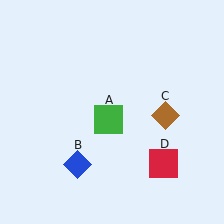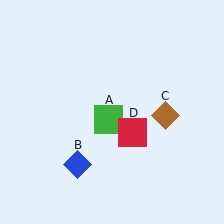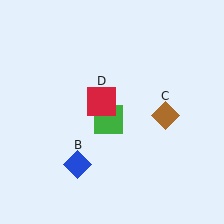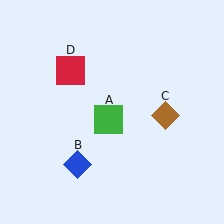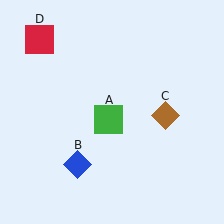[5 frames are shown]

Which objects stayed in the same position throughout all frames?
Green square (object A) and blue diamond (object B) and brown diamond (object C) remained stationary.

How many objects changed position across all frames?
1 object changed position: red square (object D).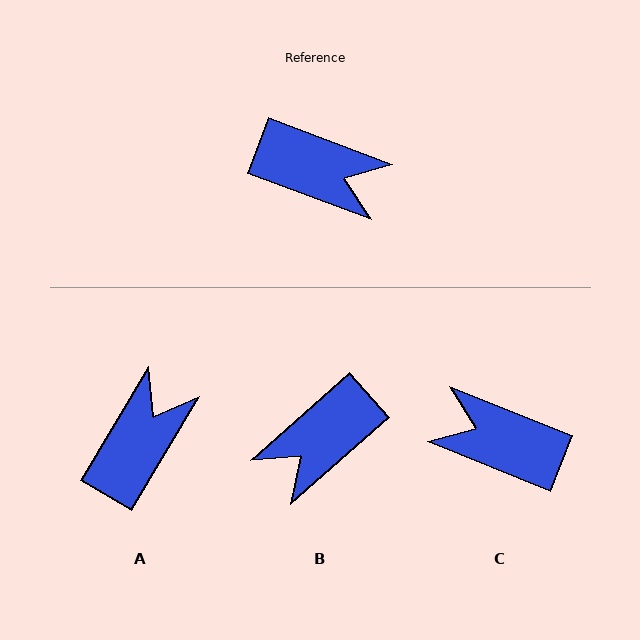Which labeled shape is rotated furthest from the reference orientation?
C, about 179 degrees away.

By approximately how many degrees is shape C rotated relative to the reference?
Approximately 179 degrees counter-clockwise.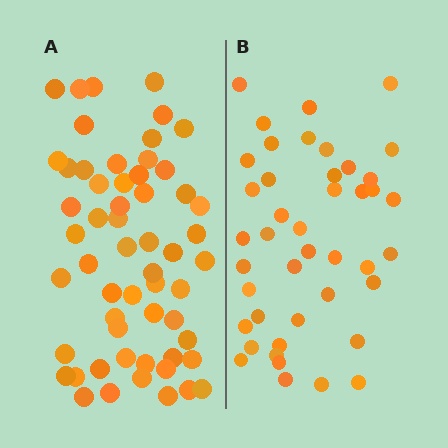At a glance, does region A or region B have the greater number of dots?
Region A (the left region) has more dots.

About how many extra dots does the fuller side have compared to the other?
Region A has approximately 15 more dots than region B.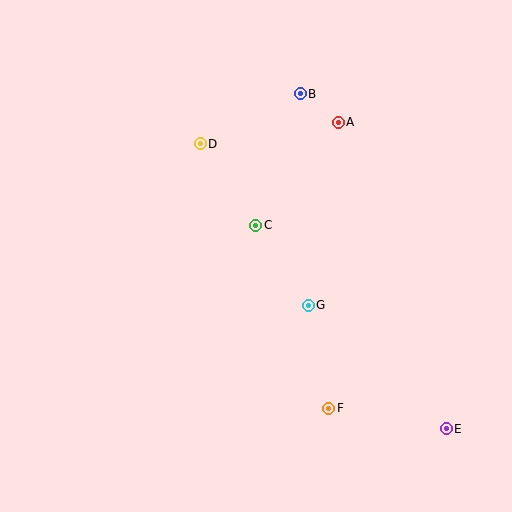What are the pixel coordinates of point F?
Point F is at (329, 408).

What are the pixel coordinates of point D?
Point D is at (200, 144).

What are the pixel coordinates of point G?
Point G is at (308, 305).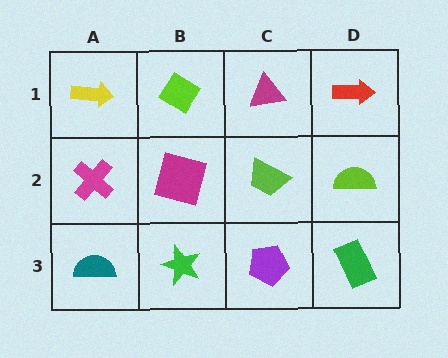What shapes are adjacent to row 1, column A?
A magenta cross (row 2, column A), a lime diamond (row 1, column B).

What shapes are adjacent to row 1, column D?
A lime semicircle (row 2, column D), a magenta triangle (row 1, column C).